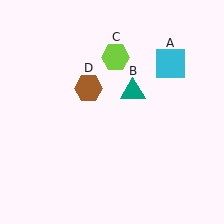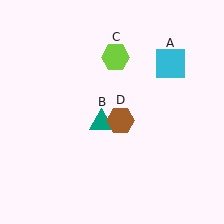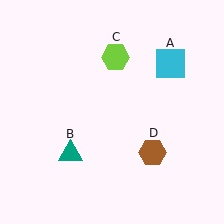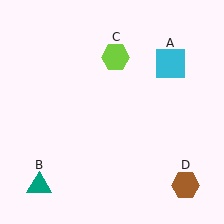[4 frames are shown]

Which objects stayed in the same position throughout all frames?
Cyan square (object A) and lime hexagon (object C) remained stationary.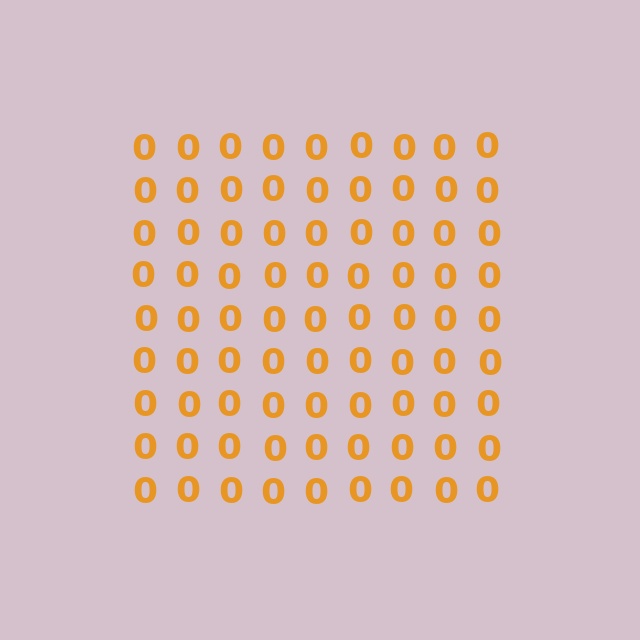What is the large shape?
The large shape is a square.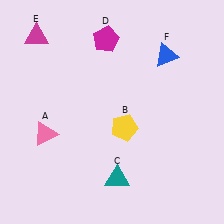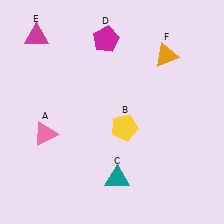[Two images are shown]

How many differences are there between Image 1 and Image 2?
There is 1 difference between the two images.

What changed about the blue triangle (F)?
In Image 1, F is blue. In Image 2, it changed to orange.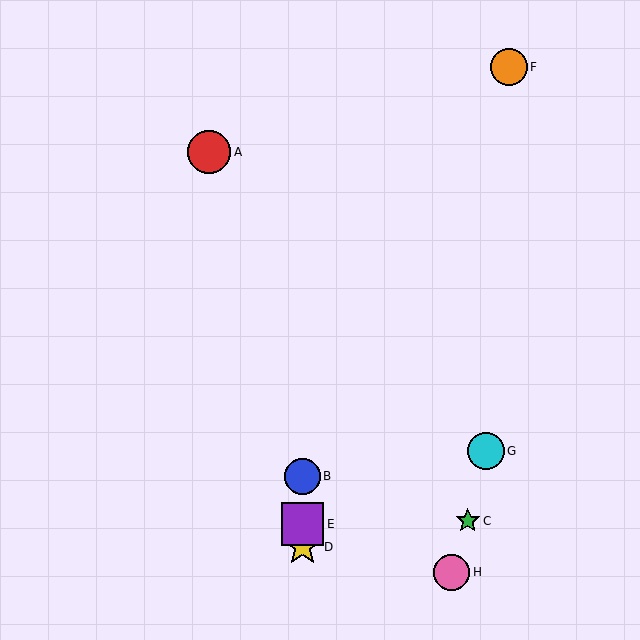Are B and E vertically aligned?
Yes, both are at x≈302.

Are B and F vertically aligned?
No, B is at x≈302 and F is at x≈509.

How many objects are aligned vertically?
3 objects (B, D, E) are aligned vertically.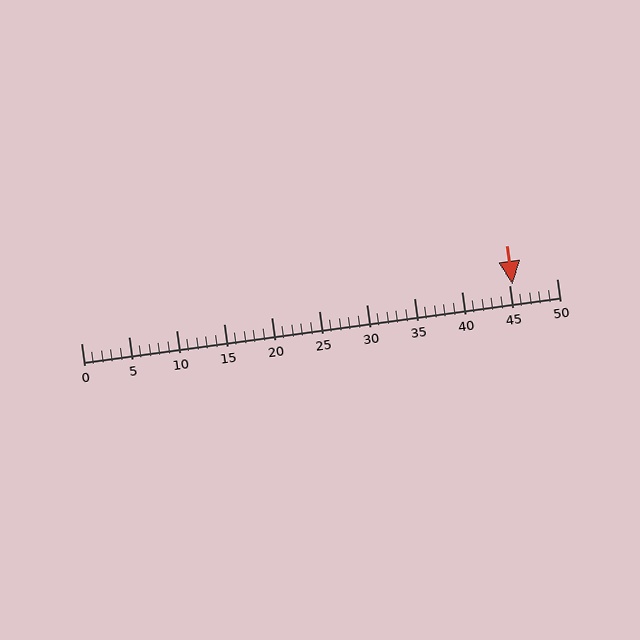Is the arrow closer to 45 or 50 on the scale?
The arrow is closer to 45.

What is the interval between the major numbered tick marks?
The major tick marks are spaced 5 units apart.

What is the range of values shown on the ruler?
The ruler shows values from 0 to 50.